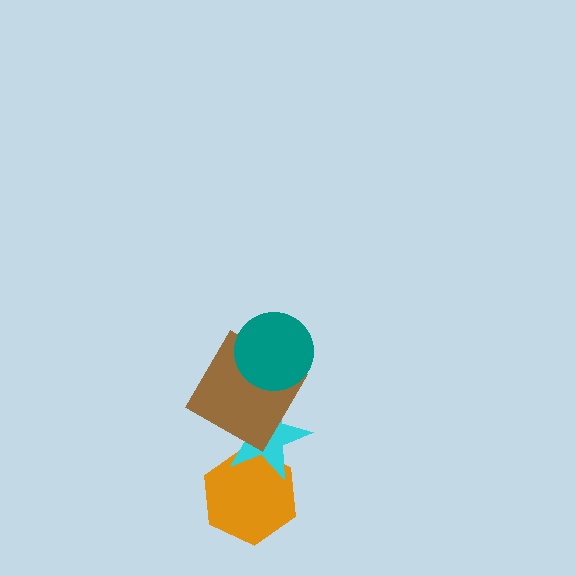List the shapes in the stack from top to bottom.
From top to bottom: the teal circle, the brown diamond, the cyan star, the orange hexagon.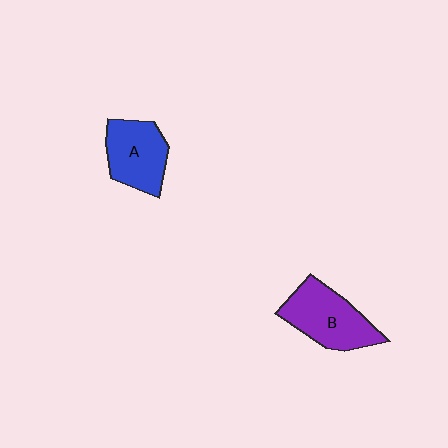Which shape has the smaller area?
Shape A (blue).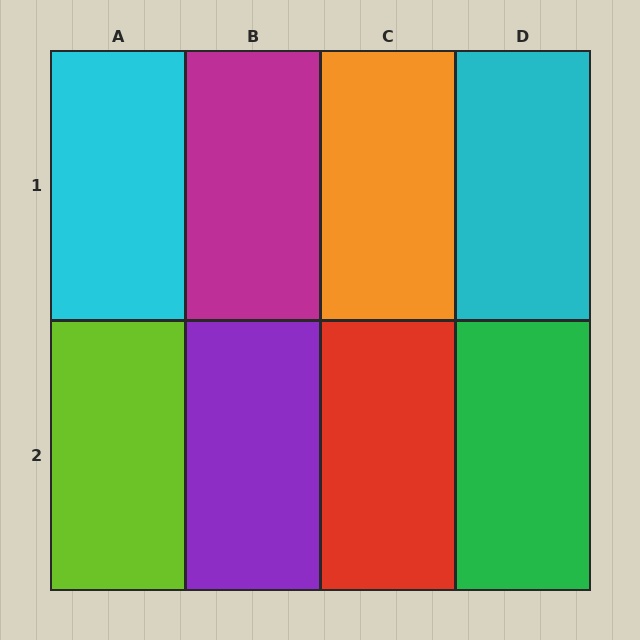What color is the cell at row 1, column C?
Orange.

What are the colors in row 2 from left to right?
Lime, purple, red, green.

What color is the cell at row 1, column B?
Magenta.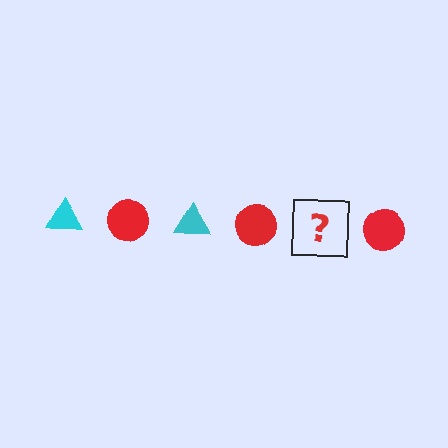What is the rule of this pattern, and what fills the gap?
The rule is that the pattern alternates between cyan triangle and red circle. The gap should be filled with a cyan triangle.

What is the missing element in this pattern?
The missing element is a cyan triangle.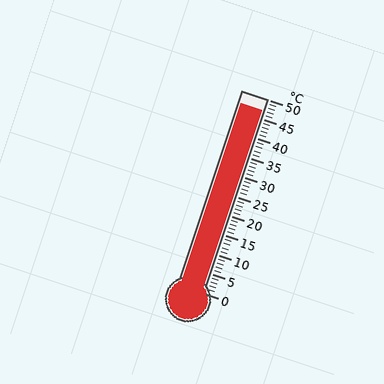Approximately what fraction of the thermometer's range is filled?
The thermometer is filled to approximately 95% of its range.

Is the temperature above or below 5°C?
The temperature is above 5°C.